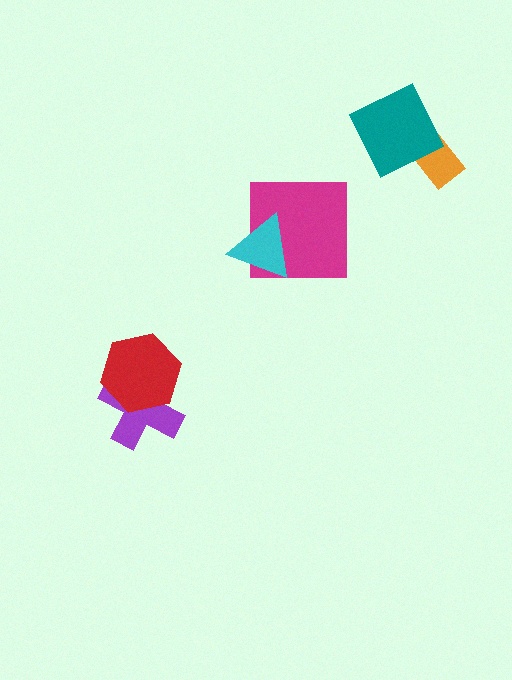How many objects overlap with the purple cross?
1 object overlaps with the purple cross.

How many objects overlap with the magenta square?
1 object overlaps with the magenta square.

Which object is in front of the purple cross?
The red hexagon is in front of the purple cross.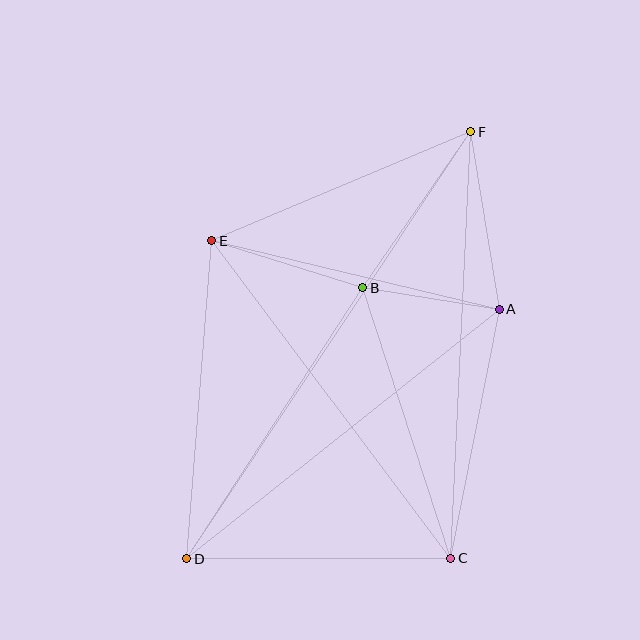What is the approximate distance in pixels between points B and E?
The distance between B and E is approximately 158 pixels.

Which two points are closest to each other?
Points A and B are closest to each other.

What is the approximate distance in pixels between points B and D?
The distance between B and D is approximately 323 pixels.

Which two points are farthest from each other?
Points D and F are farthest from each other.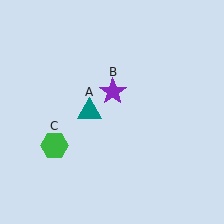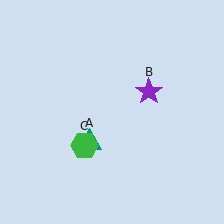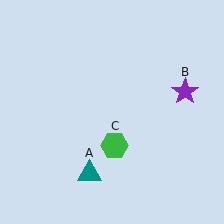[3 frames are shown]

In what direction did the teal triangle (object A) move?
The teal triangle (object A) moved down.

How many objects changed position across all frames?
3 objects changed position: teal triangle (object A), purple star (object B), green hexagon (object C).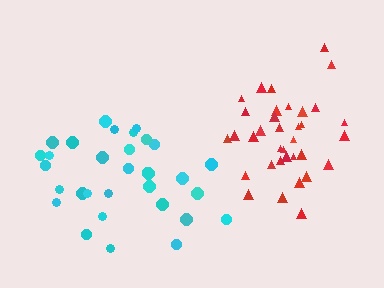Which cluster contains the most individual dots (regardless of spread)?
Red (35).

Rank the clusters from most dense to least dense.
red, cyan.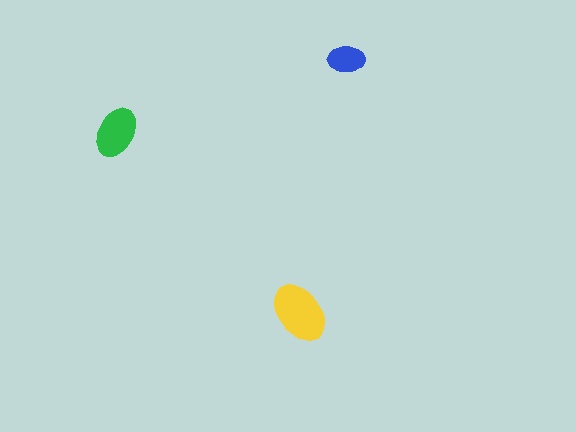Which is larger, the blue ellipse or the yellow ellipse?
The yellow one.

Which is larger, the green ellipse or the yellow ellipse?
The yellow one.